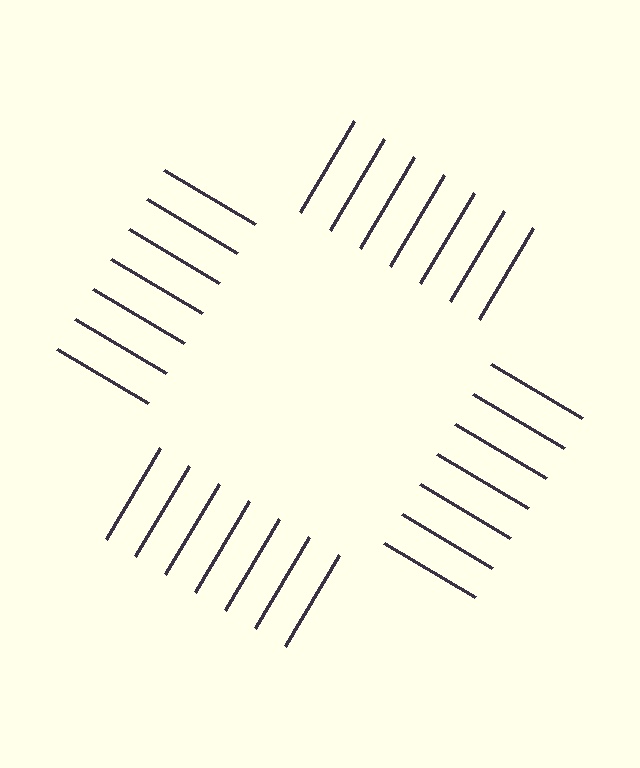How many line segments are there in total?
28 — 7 along each of the 4 edges.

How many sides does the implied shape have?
4 sides — the line-ends trace a square.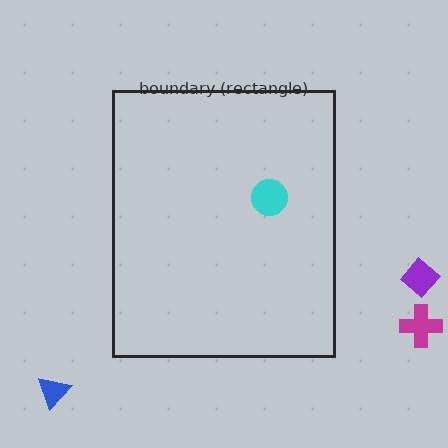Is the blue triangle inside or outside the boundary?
Outside.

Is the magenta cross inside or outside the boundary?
Outside.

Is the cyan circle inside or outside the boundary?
Inside.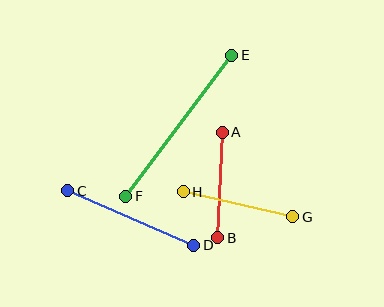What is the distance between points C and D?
The distance is approximately 138 pixels.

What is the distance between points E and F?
The distance is approximately 176 pixels.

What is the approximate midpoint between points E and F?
The midpoint is at approximately (179, 126) pixels.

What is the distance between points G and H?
The distance is approximately 112 pixels.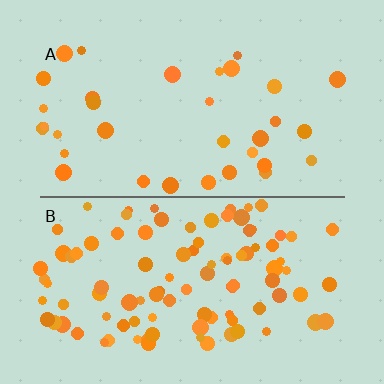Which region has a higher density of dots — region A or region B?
B (the bottom).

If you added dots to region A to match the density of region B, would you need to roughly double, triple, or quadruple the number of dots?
Approximately triple.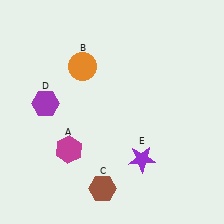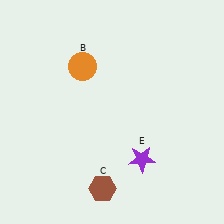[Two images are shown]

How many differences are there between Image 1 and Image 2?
There are 2 differences between the two images.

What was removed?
The purple hexagon (D), the magenta hexagon (A) were removed in Image 2.